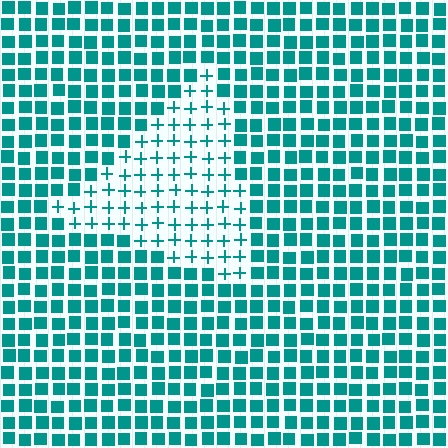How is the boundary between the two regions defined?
The boundary is defined by a change in element shape: plus signs inside vs. squares outside. All elements share the same color and spacing.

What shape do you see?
I see a triangle.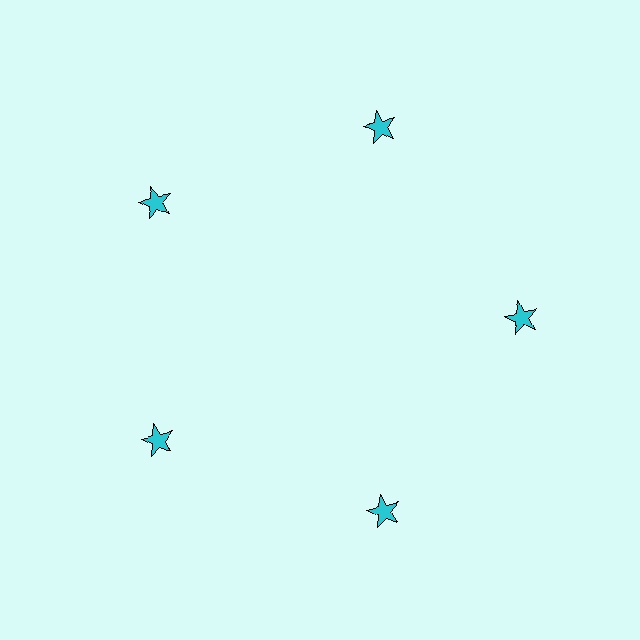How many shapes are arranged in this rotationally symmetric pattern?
There are 5 shapes, arranged in 5 groups of 1.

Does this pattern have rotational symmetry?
Yes, this pattern has 5-fold rotational symmetry. It looks the same after rotating 72 degrees around the center.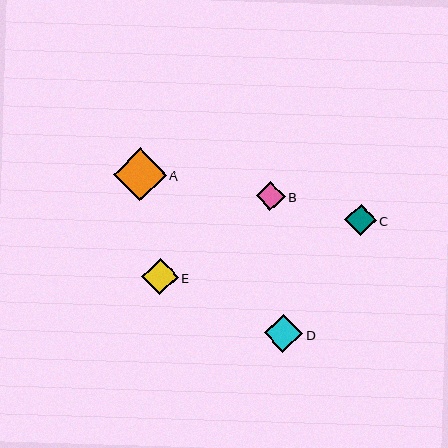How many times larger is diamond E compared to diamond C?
Diamond E is approximately 1.2 times the size of diamond C.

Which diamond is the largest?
Diamond A is the largest with a size of approximately 53 pixels.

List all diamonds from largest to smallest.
From largest to smallest: A, D, E, C, B.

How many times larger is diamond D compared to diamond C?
Diamond D is approximately 1.2 times the size of diamond C.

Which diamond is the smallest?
Diamond B is the smallest with a size of approximately 29 pixels.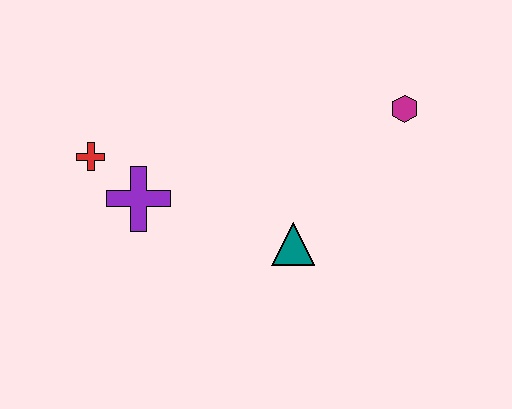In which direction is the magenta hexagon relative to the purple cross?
The magenta hexagon is to the right of the purple cross.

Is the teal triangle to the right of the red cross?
Yes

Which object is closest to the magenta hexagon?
The teal triangle is closest to the magenta hexagon.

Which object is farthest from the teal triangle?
The red cross is farthest from the teal triangle.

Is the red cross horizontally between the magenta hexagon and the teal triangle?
No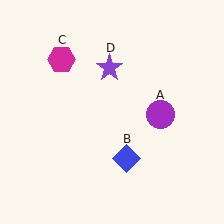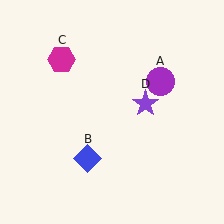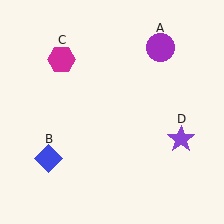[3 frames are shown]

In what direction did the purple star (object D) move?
The purple star (object D) moved down and to the right.